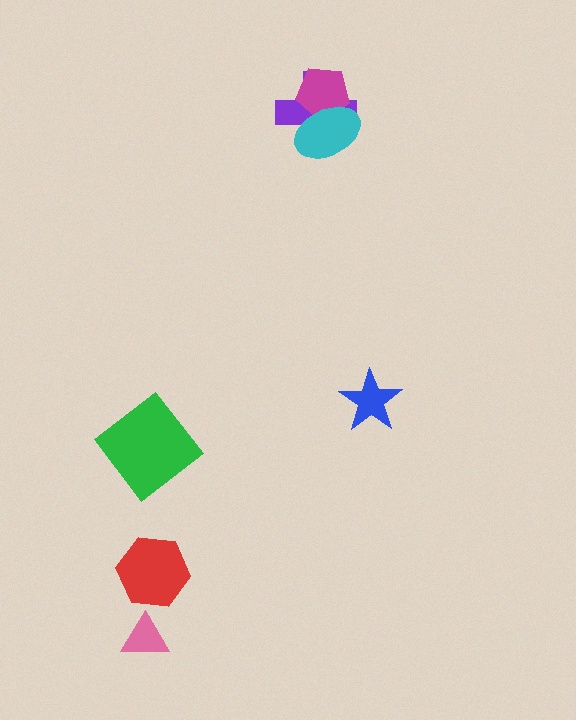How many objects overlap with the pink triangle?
0 objects overlap with the pink triangle.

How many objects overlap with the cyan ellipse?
2 objects overlap with the cyan ellipse.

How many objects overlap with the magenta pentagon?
2 objects overlap with the magenta pentagon.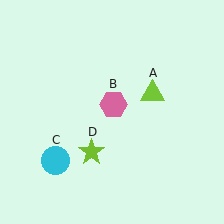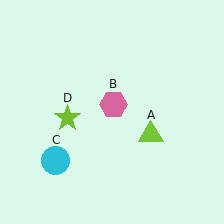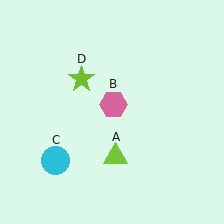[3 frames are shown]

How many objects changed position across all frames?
2 objects changed position: lime triangle (object A), lime star (object D).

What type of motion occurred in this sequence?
The lime triangle (object A), lime star (object D) rotated clockwise around the center of the scene.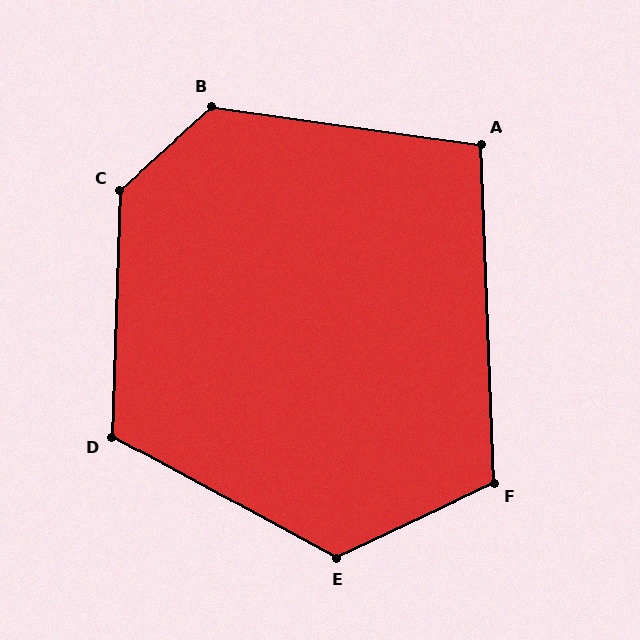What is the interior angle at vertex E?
Approximately 126 degrees (obtuse).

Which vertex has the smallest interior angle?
A, at approximately 100 degrees.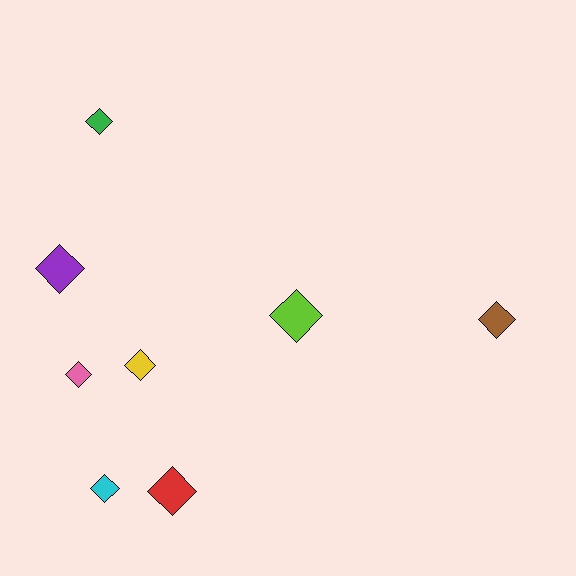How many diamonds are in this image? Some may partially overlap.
There are 8 diamonds.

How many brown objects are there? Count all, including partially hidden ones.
There is 1 brown object.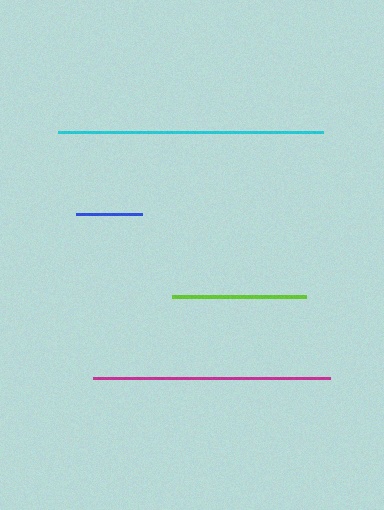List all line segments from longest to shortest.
From longest to shortest: cyan, magenta, lime, blue.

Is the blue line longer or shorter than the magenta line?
The magenta line is longer than the blue line.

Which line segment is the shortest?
The blue line is the shortest at approximately 66 pixels.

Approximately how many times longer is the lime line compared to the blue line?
The lime line is approximately 2.0 times the length of the blue line.